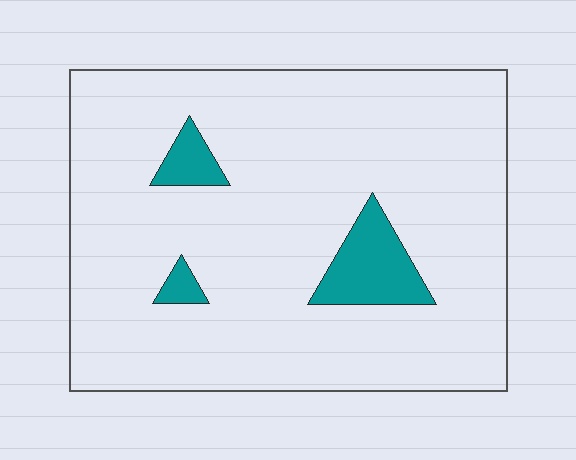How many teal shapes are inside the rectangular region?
3.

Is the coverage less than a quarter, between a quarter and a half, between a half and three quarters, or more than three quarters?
Less than a quarter.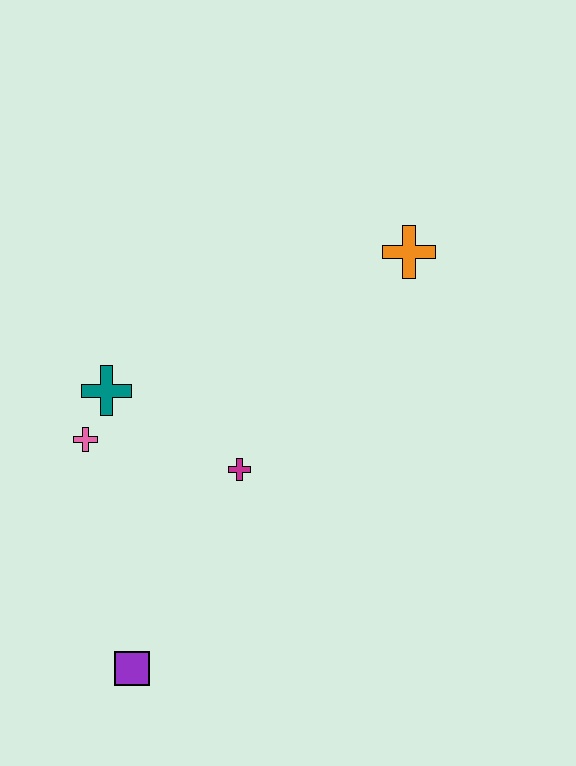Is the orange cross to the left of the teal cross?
No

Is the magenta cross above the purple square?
Yes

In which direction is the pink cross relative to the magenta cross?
The pink cross is to the left of the magenta cross.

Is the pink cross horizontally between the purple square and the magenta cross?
No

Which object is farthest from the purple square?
The orange cross is farthest from the purple square.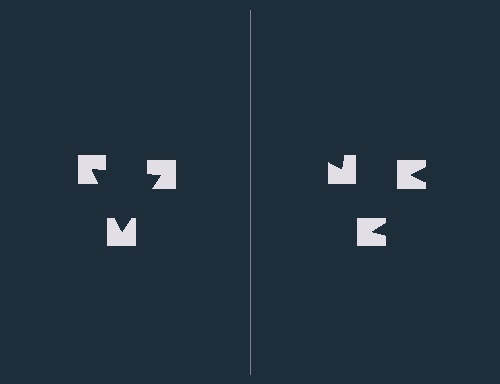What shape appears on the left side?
An illusory triangle.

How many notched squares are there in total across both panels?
6 — 3 on each side.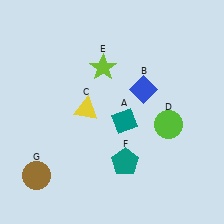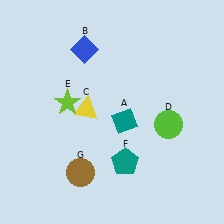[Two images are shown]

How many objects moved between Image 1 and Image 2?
3 objects moved between the two images.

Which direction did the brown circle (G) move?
The brown circle (G) moved right.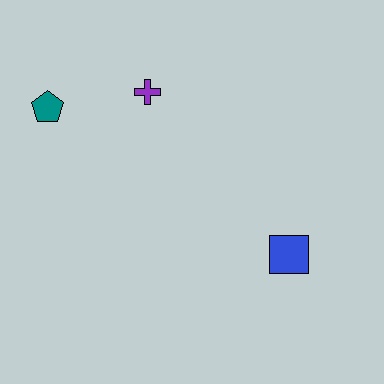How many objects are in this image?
There are 3 objects.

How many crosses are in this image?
There is 1 cross.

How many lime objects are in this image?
There are no lime objects.